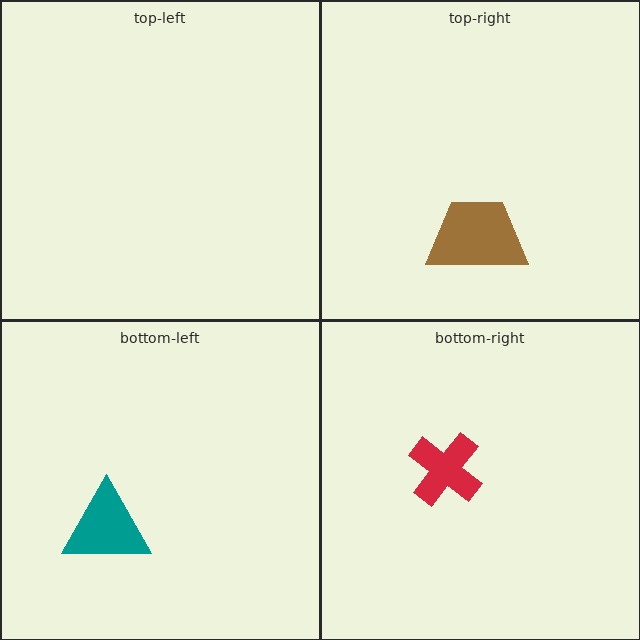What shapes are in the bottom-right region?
The red cross.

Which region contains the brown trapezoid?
The top-right region.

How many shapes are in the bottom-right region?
1.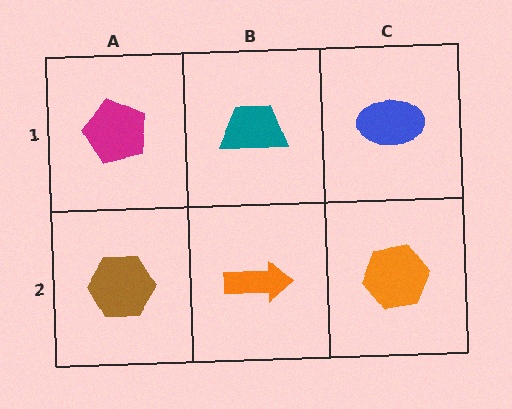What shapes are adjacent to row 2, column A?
A magenta pentagon (row 1, column A), an orange arrow (row 2, column B).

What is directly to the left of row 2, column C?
An orange arrow.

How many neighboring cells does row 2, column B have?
3.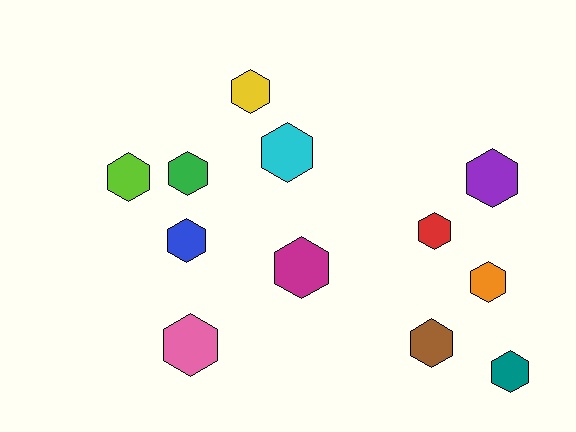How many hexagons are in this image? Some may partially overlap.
There are 12 hexagons.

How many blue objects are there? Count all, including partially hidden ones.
There is 1 blue object.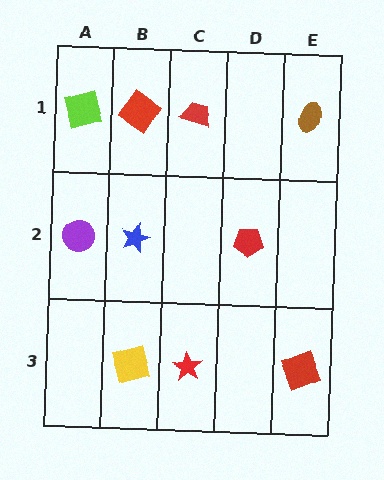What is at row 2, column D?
A red pentagon.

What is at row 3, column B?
A yellow square.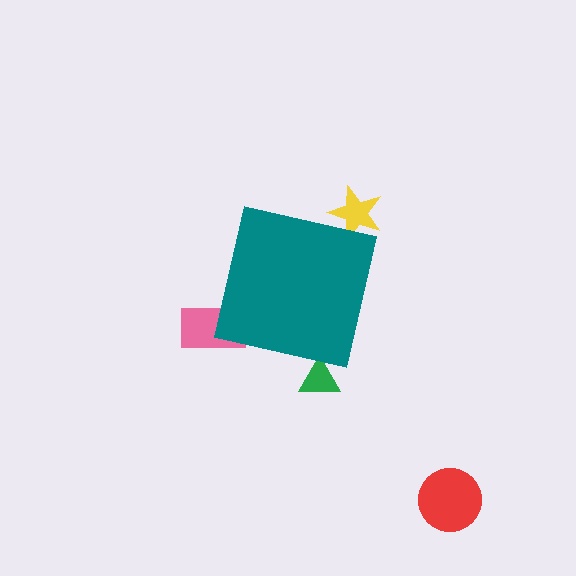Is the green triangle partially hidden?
Yes, the green triangle is partially hidden behind the teal square.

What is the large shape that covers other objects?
A teal square.